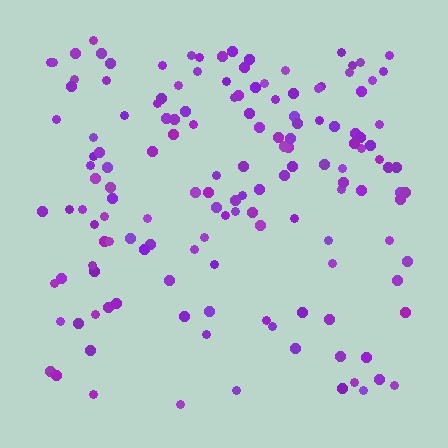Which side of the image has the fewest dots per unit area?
The bottom.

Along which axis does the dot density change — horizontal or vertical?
Vertical.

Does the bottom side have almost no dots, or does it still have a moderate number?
Still a moderate number, just noticeably fewer than the top.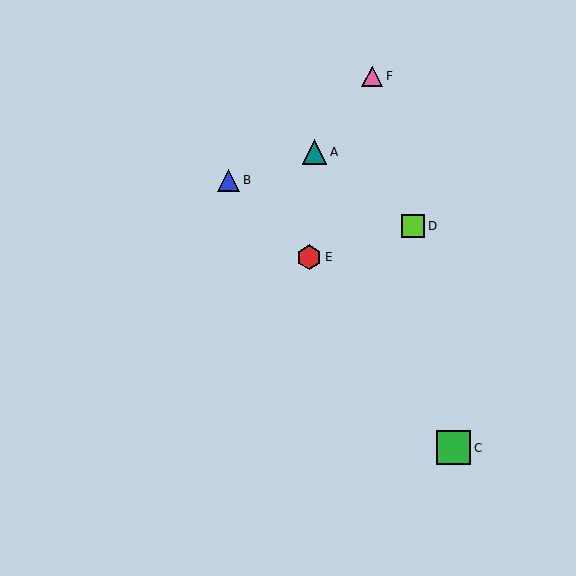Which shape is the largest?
The green square (labeled C) is the largest.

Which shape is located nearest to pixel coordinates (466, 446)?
The green square (labeled C) at (454, 448) is nearest to that location.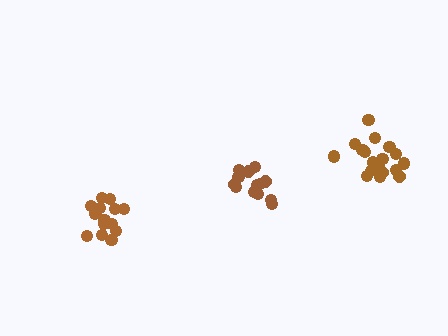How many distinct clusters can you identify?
There are 3 distinct clusters.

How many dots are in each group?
Group 1: 18 dots, Group 2: 13 dots, Group 3: 15 dots (46 total).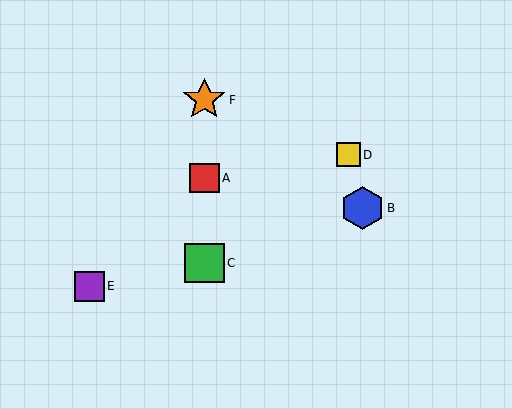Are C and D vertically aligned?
No, C is at x≈204 and D is at x≈348.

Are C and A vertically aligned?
Yes, both are at x≈204.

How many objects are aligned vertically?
3 objects (A, C, F) are aligned vertically.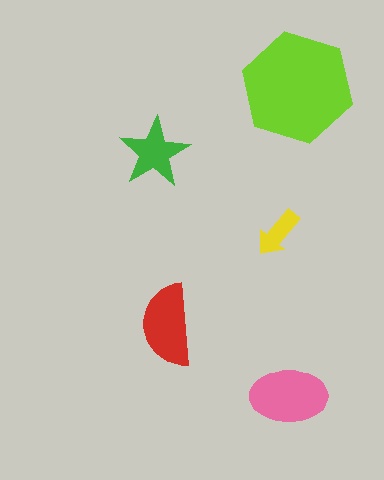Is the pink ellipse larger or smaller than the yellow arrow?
Larger.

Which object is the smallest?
The yellow arrow.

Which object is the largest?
The lime hexagon.